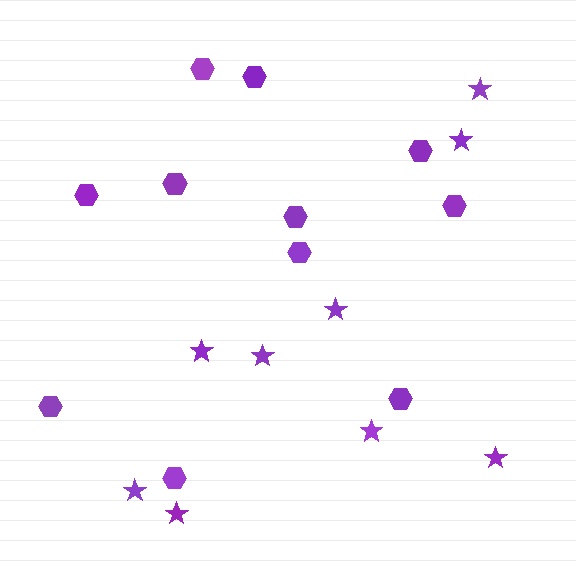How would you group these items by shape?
There are 2 groups: one group of stars (9) and one group of hexagons (11).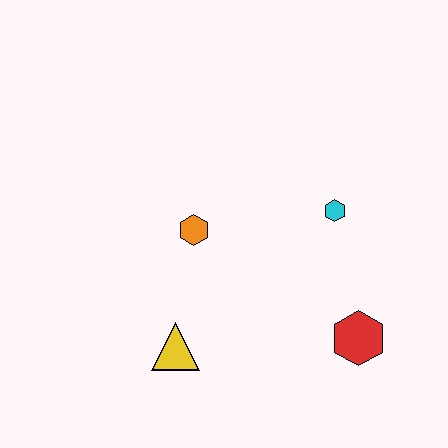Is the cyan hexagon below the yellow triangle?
No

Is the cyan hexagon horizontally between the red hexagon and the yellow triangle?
Yes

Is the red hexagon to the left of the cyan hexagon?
No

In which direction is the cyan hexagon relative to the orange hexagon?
The cyan hexagon is to the right of the orange hexagon.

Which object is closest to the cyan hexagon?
The red hexagon is closest to the cyan hexagon.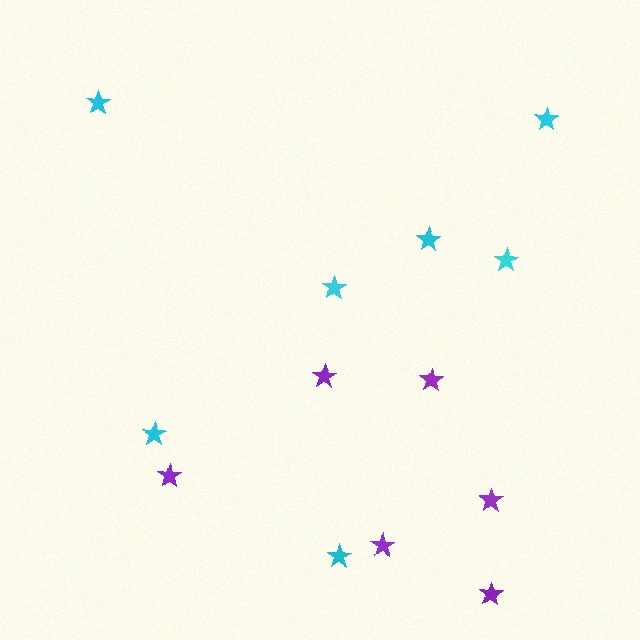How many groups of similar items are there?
There are 2 groups: one group of purple stars (6) and one group of cyan stars (7).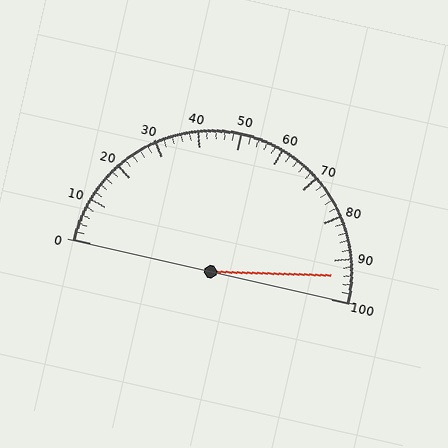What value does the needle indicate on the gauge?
The needle indicates approximately 94.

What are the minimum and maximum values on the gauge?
The gauge ranges from 0 to 100.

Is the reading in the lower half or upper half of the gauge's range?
The reading is in the upper half of the range (0 to 100).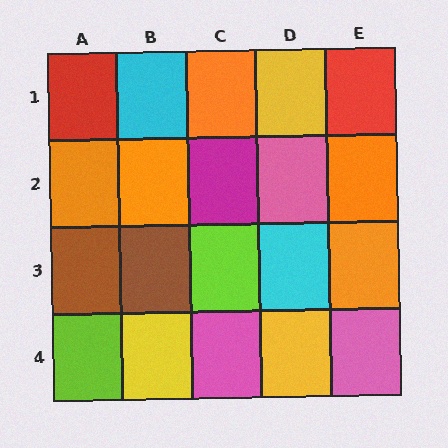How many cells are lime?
2 cells are lime.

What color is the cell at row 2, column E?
Orange.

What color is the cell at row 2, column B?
Orange.